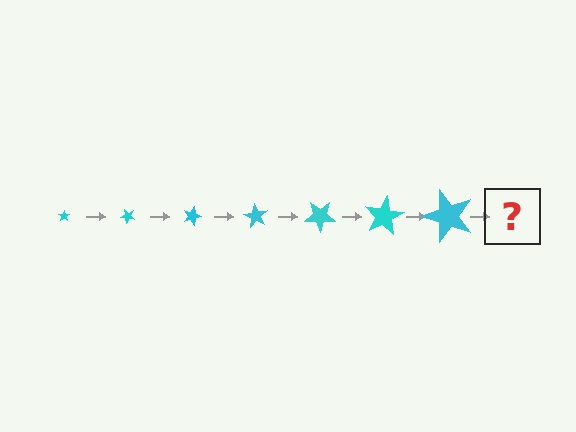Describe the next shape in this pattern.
It should be a star, larger than the previous one and rotated 315 degrees from the start.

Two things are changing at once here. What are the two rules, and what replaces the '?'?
The two rules are that the star grows larger each step and it rotates 45 degrees each step. The '?' should be a star, larger than the previous one and rotated 315 degrees from the start.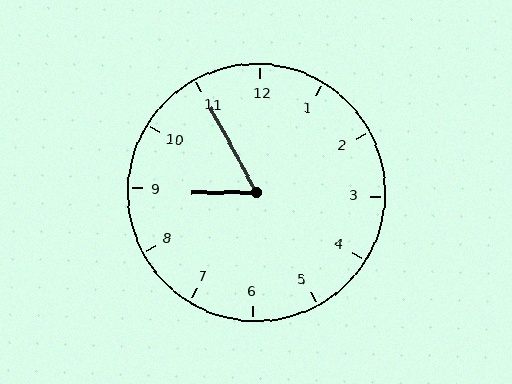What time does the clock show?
8:55.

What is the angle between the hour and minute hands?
Approximately 62 degrees.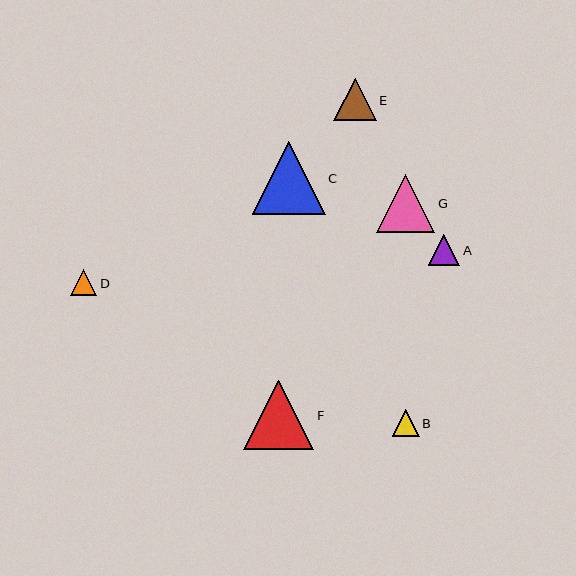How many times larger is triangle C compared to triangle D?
Triangle C is approximately 2.8 times the size of triangle D.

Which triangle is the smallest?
Triangle D is the smallest with a size of approximately 26 pixels.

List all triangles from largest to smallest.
From largest to smallest: C, F, G, E, A, B, D.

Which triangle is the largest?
Triangle C is the largest with a size of approximately 73 pixels.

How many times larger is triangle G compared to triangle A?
Triangle G is approximately 1.9 times the size of triangle A.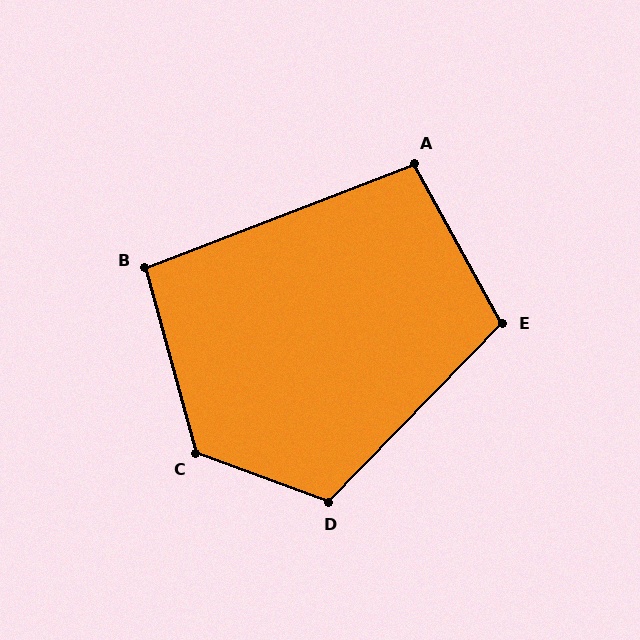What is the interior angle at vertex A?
Approximately 98 degrees (obtuse).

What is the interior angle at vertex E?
Approximately 107 degrees (obtuse).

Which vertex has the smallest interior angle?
B, at approximately 96 degrees.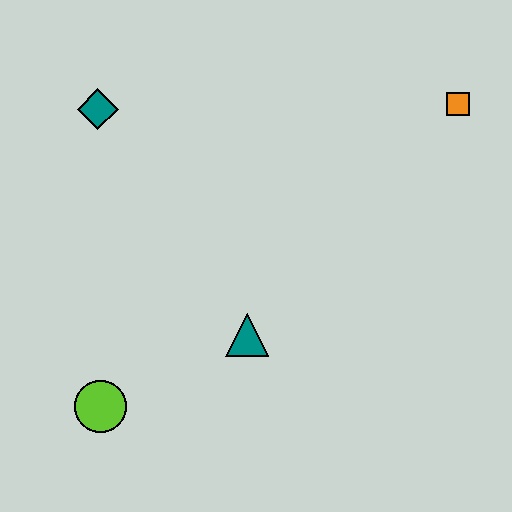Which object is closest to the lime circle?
The teal triangle is closest to the lime circle.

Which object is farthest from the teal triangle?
The orange square is farthest from the teal triangle.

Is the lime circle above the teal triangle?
No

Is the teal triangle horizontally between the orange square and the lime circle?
Yes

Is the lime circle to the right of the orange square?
No